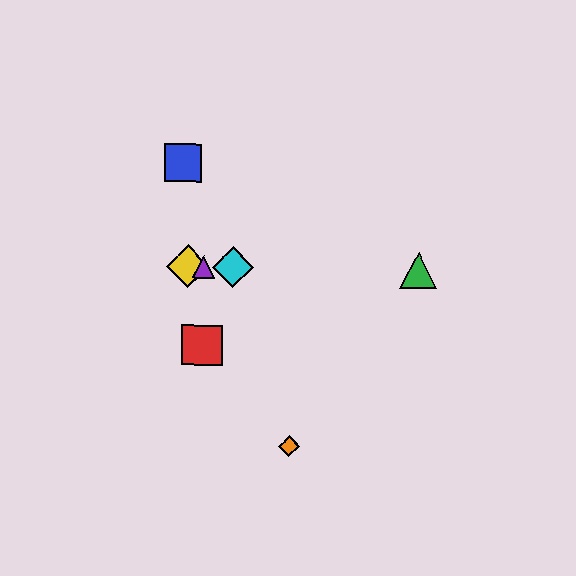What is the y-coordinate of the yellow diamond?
The yellow diamond is at y≈267.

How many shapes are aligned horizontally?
4 shapes (the green triangle, the yellow diamond, the purple triangle, the cyan diamond) are aligned horizontally.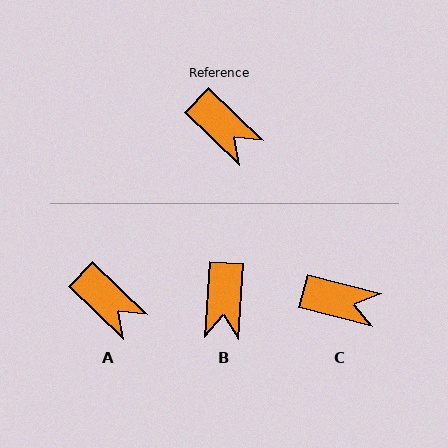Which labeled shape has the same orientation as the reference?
A.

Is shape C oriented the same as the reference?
No, it is off by about 30 degrees.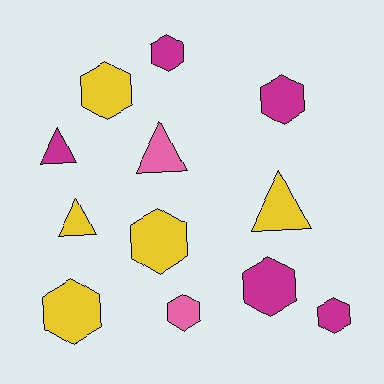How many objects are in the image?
There are 12 objects.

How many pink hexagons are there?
There is 1 pink hexagon.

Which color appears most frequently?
Magenta, with 5 objects.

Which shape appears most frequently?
Hexagon, with 8 objects.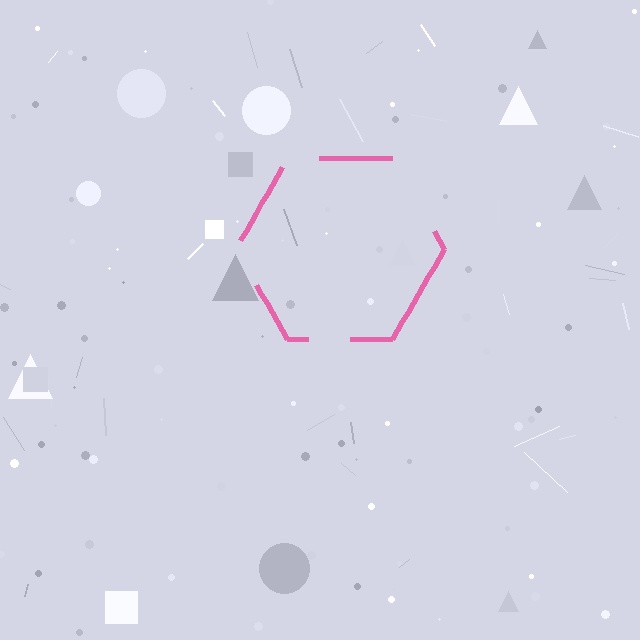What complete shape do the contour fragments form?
The contour fragments form a hexagon.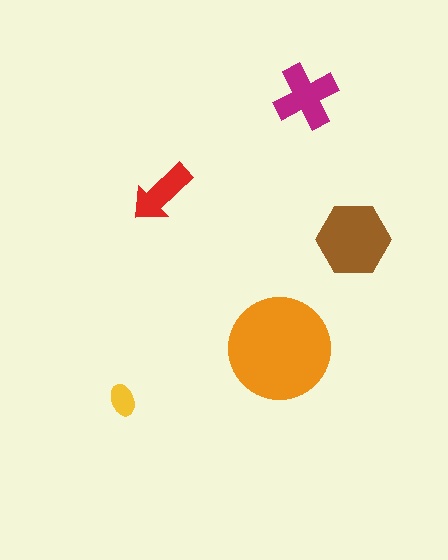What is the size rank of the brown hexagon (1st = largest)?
2nd.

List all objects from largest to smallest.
The orange circle, the brown hexagon, the magenta cross, the red arrow, the yellow ellipse.